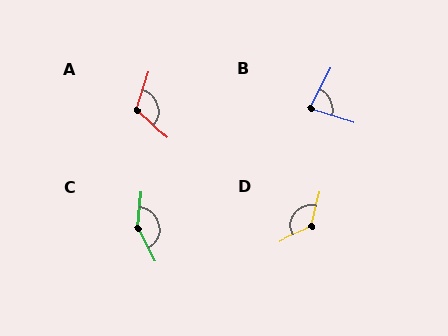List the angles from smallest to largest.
B (80°), A (115°), D (127°), C (148°).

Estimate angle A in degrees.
Approximately 115 degrees.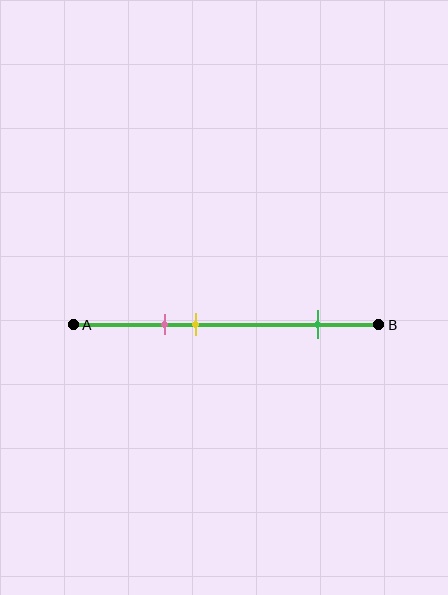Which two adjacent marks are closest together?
The pink and yellow marks are the closest adjacent pair.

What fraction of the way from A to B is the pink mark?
The pink mark is approximately 30% (0.3) of the way from A to B.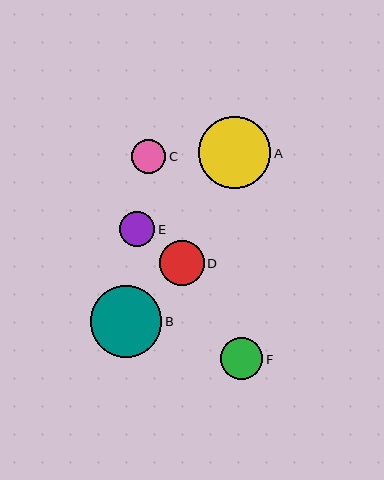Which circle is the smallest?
Circle C is the smallest with a size of approximately 34 pixels.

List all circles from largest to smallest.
From largest to smallest: A, B, D, F, E, C.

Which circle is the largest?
Circle A is the largest with a size of approximately 72 pixels.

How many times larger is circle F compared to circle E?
Circle F is approximately 1.2 times the size of circle E.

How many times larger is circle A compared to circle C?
Circle A is approximately 2.1 times the size of circle C.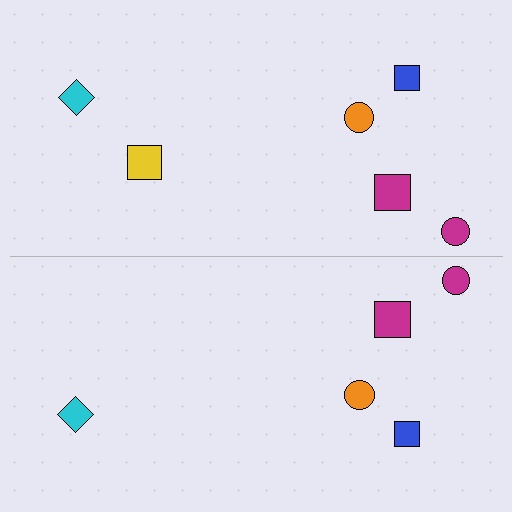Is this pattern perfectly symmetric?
No, the pattern is not perfectly symmetric. A yellow square is missing from the bottom side.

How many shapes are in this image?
There are 11 shapes in this image.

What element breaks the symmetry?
A yellow square is missing from the bottom side.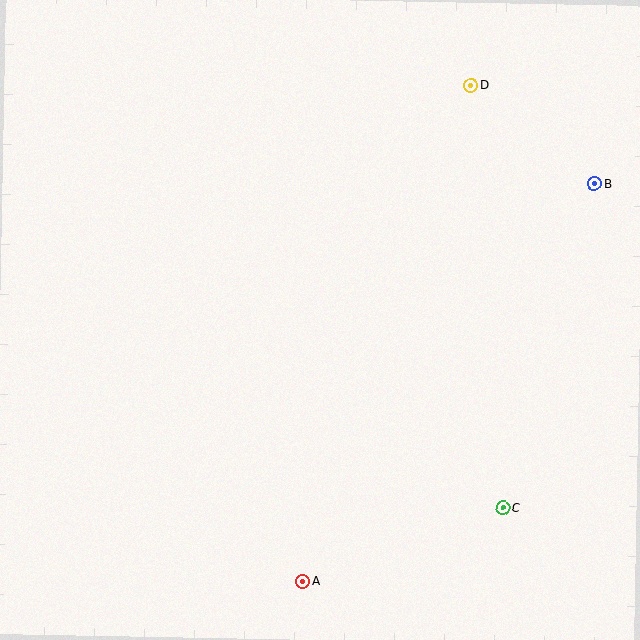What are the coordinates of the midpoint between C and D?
The midpoint between C and D is at (487, 296).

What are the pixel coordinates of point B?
Point B is at (594, 184).